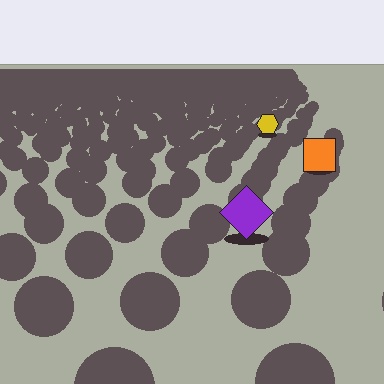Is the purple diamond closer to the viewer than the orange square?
Yes. The purple diamond is closer — you can tell from the texture gradient: the ground texture is coarser near it.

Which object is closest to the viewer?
The purple diamond is closest. The texture marks near it are larger and more spread out.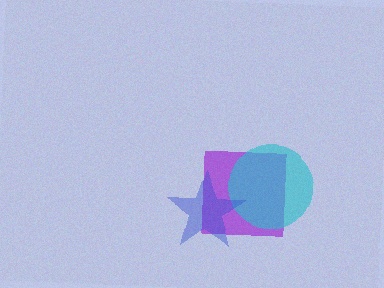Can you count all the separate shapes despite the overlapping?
Yes, there are 3 separate shapes.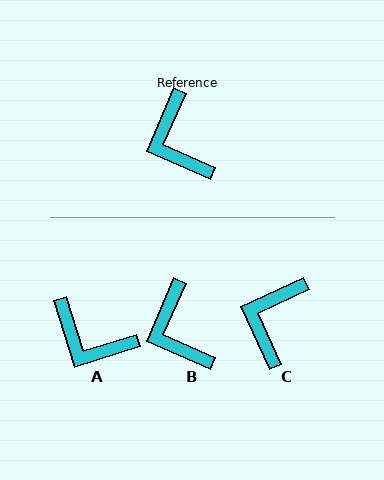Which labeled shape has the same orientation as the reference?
B.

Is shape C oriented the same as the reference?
No, it is off by about 42 degrees.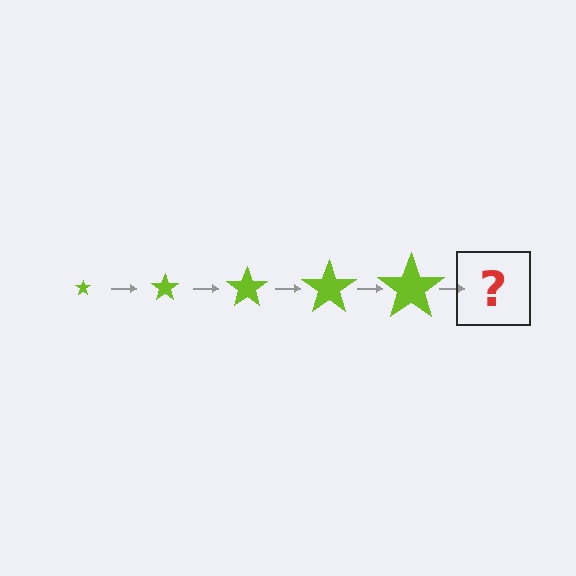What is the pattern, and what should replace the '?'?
The pattern is that the star gets progressively larger each step. The '?' should be a lime star, larger than the previous one.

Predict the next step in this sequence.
The next step is a lime star, larger than the previous one.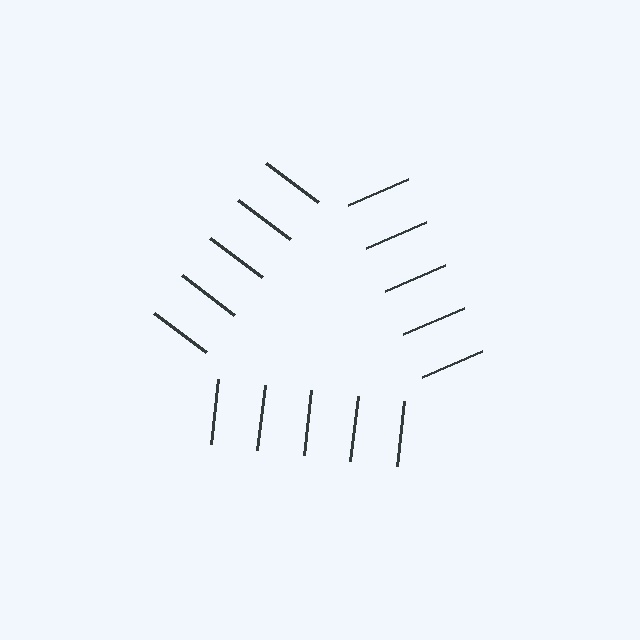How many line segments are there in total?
15 — 5 along each of the 3 edges.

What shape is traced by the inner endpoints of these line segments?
An illusory triangle — the line segments terminate on its edges but no continuous stroke is drawn.